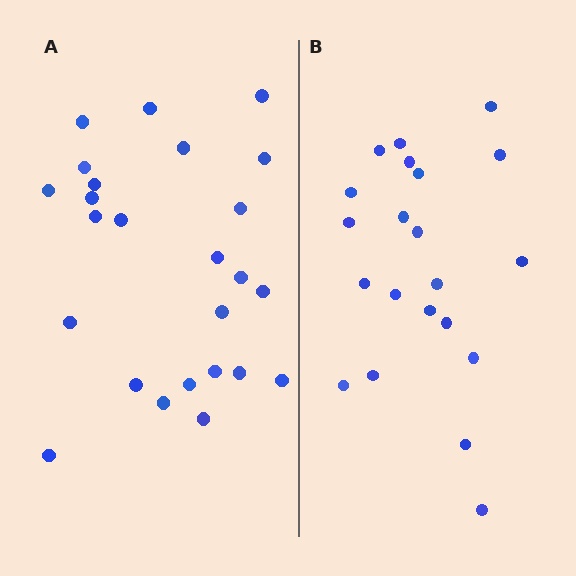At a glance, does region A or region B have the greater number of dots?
Region A (the left region) has more dots.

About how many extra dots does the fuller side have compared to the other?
Region A has about 4 more dots than region B.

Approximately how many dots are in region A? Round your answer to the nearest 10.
About 20 dots. (The exact count is 25, which rounds to 20.)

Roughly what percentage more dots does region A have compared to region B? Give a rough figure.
About 20% more.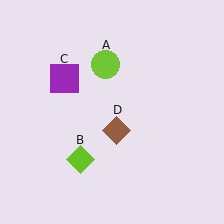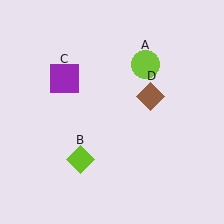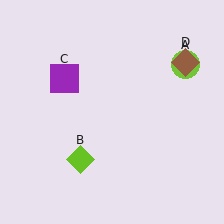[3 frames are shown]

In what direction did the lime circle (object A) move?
The lime circle (object A) moved right.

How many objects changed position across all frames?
2 objects changed position: lime circle (object A), brown diamond (object D).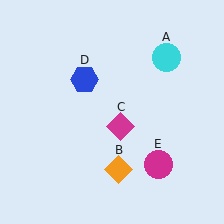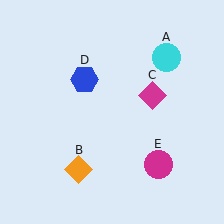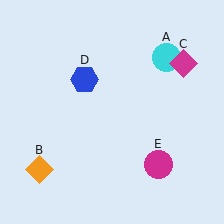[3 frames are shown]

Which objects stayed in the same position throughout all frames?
Cyan circle (object A) and blue hexagon (object D) and magenta circle (object E) remained stationary.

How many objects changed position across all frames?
2 objects changed position: orange diamond (object B), magenta diamond (object C).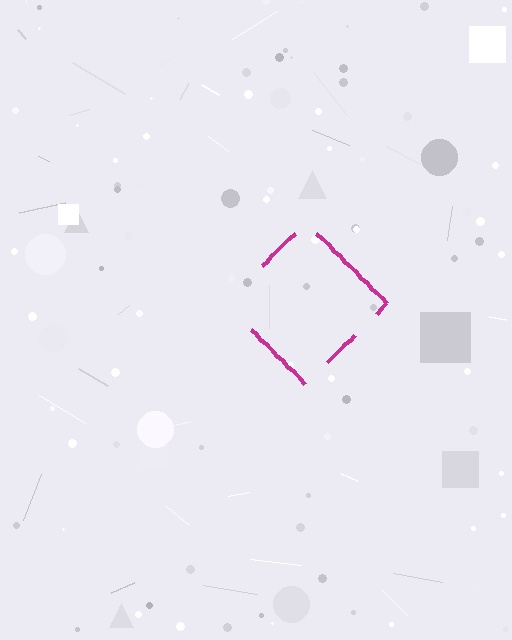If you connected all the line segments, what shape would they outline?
They would outline a diamond.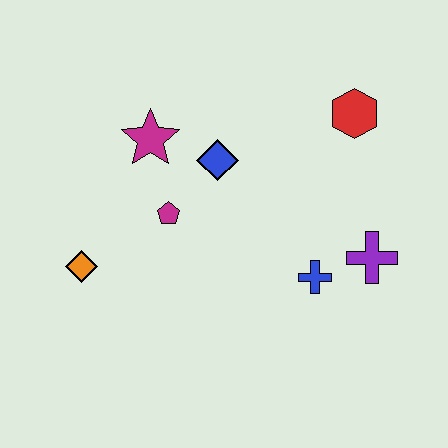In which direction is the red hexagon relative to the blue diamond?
The red hexagon is to the right of the blue diamond.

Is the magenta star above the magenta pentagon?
Yes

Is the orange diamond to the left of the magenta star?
Yes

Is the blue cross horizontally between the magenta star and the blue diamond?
No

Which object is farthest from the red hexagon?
The orange diamond is farthest from the red hexagon.